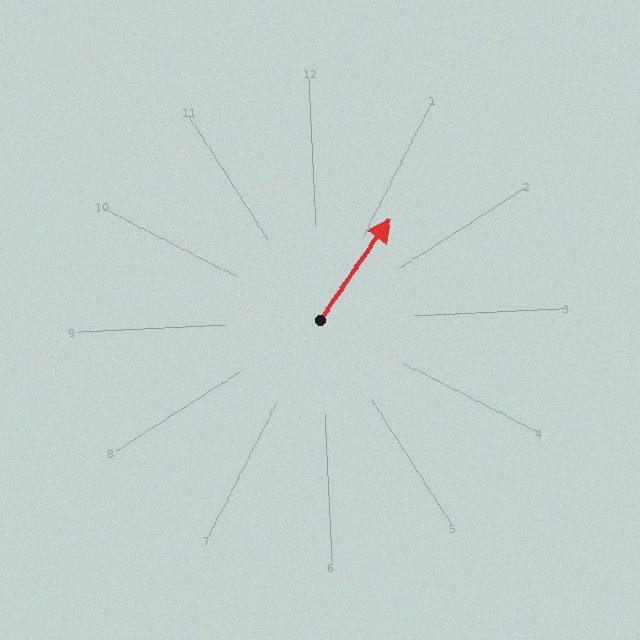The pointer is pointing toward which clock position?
Roughly 1 o'clock.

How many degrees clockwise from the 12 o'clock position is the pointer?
Approximately 37 degrees.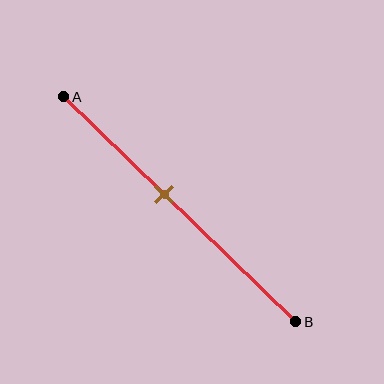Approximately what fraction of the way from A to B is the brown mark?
The brown mark is approximately 45% of the way from A to B.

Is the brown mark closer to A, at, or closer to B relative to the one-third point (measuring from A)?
The brown mark is closer to point B than the one-third point of segment AB.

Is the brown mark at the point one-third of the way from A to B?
No, the mark is at about 45% from A, not at the 33% one-third point.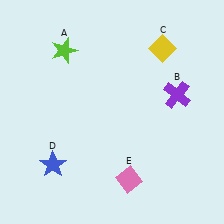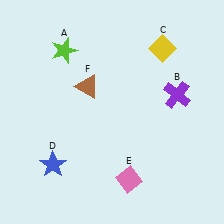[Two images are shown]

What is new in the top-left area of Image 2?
A brown triangle (F) was added in the top-left area of Image 2.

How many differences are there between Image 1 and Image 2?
There is 1 difference between the two images.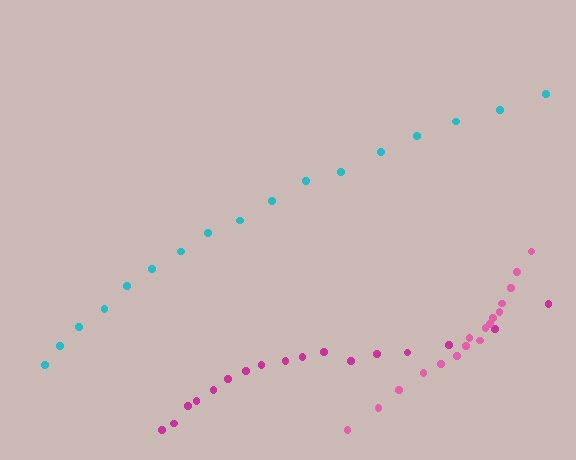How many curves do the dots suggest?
There are 3 distinct paths.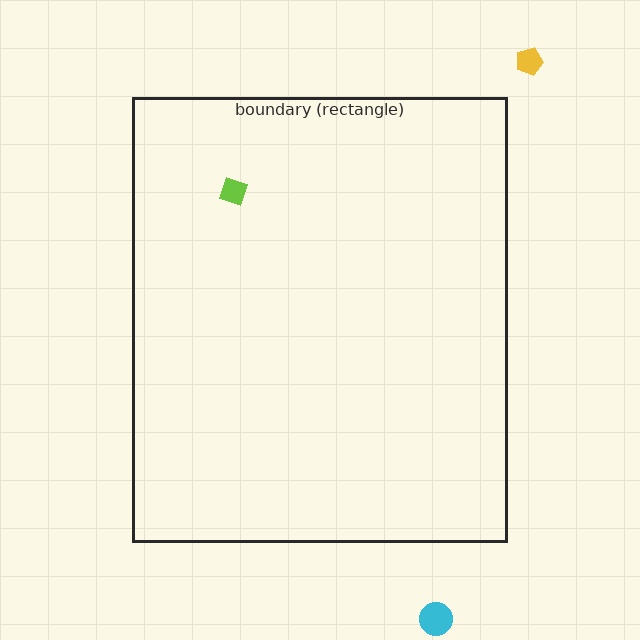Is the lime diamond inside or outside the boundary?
Inside.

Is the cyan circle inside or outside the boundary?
Outside.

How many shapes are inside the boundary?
1 inside, 2 outside.